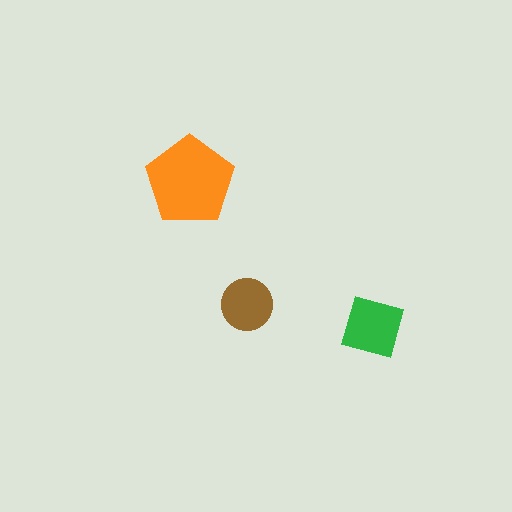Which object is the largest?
The orange pentagon.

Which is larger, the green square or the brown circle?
The green square.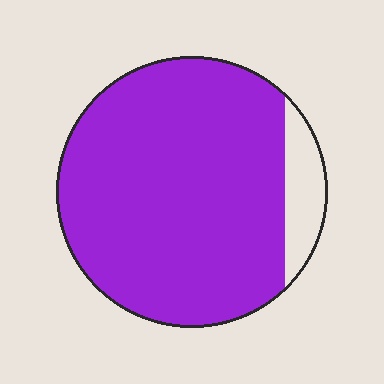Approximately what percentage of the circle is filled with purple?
Approximately 90%.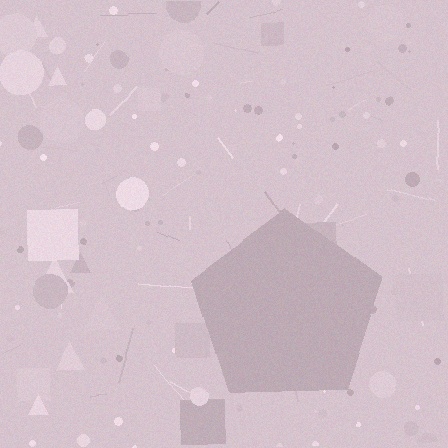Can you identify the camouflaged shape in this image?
The camouflaged shape is a pentagon.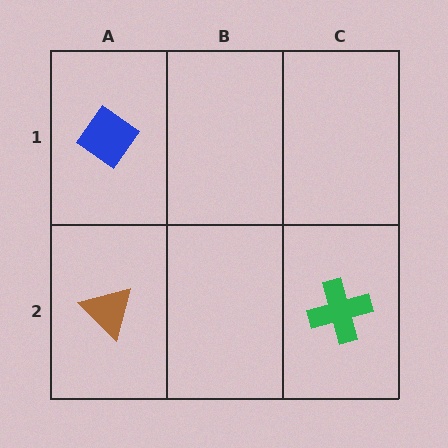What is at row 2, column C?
A green cross.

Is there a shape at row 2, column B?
No, that cell is empty.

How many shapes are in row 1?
1 shape.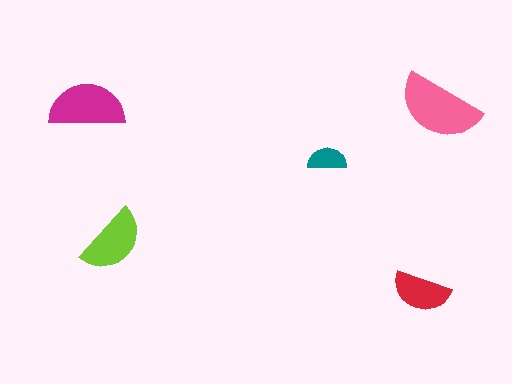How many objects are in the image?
There are 5 objects in the image.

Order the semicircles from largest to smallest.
the pink one, the magenta one, the lime one, the red one, the teal one.